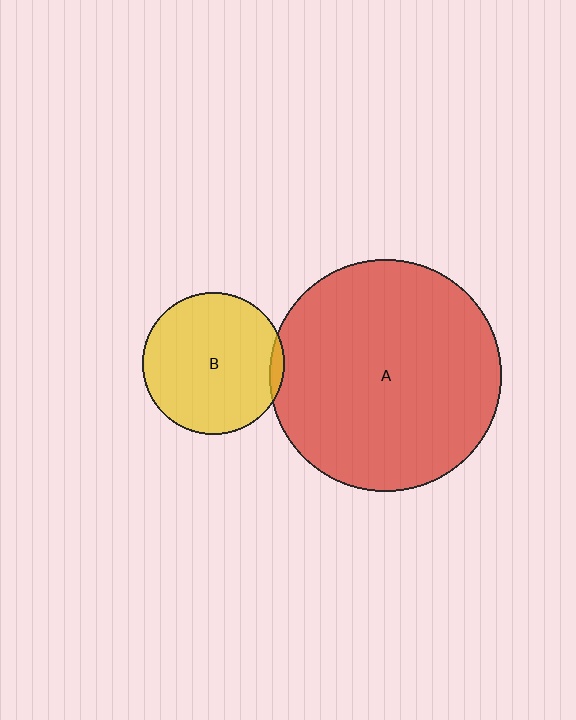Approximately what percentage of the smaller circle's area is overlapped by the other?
Approximately 5%.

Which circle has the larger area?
Circle A (red).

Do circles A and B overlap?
Yes.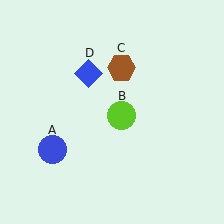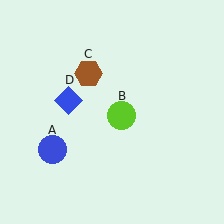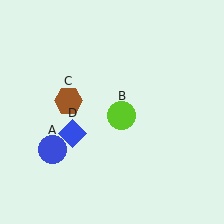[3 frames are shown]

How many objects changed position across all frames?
2 objects changed position: brown hexagon (object C), blue diamond (object D).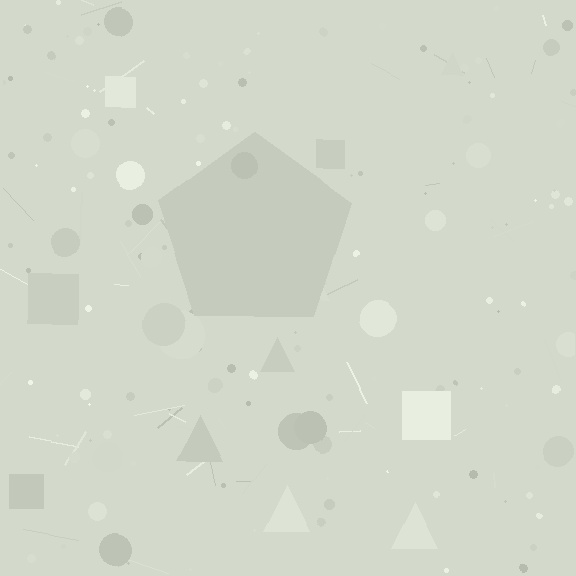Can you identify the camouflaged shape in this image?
The camouflaged shape is a pentagon.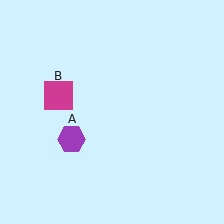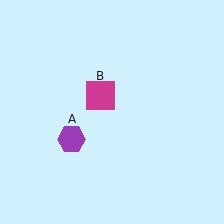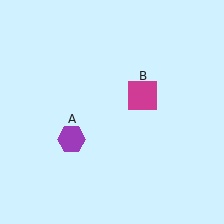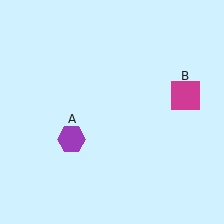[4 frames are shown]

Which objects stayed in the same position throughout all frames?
Purple hexagon (object A) remained stationary.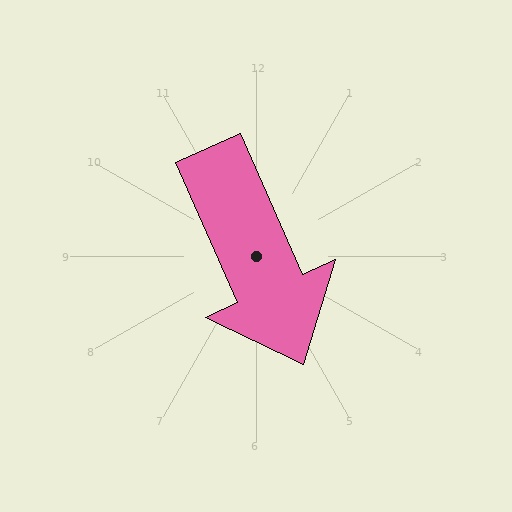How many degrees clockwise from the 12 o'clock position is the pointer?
Approximately 156 degrees.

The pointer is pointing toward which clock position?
Roughly 5 o'clock.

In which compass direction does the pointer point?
Southeast.